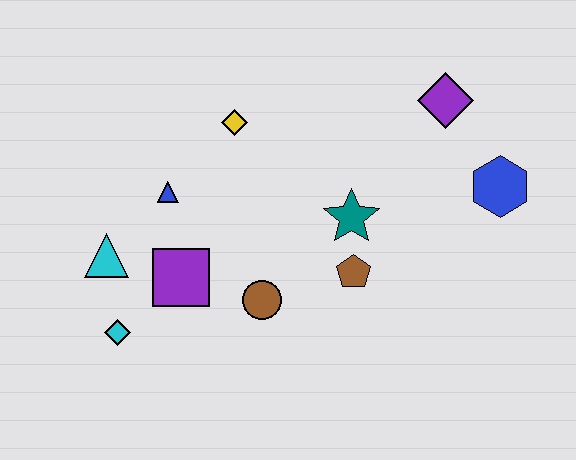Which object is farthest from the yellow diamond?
The blue hexagon is farthest from the yellow diamond.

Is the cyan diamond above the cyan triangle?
No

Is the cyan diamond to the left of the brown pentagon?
Yes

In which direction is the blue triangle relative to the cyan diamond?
The blue triangle is above the cyan diamond.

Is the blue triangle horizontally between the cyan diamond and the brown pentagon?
Yes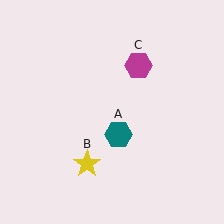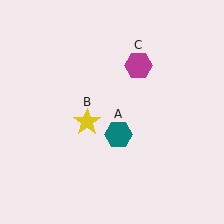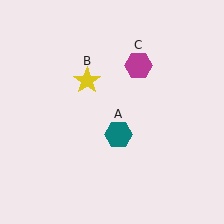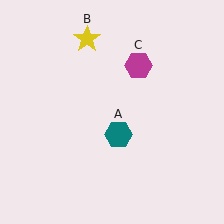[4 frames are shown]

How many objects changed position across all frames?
1 object changed position: yellow star (object B).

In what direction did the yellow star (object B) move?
The yellow star (object B) moved up.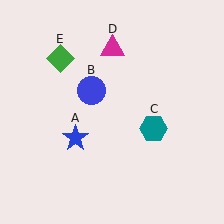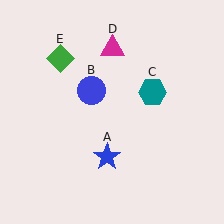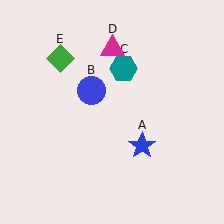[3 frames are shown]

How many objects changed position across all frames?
2 objects changed position: blue star (object A), teal hexagon (object C).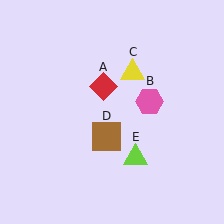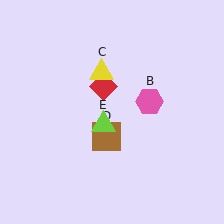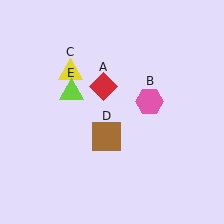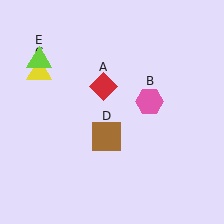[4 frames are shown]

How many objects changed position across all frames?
2 objects changed position: yellow triangle (object C), lime triangle (object E).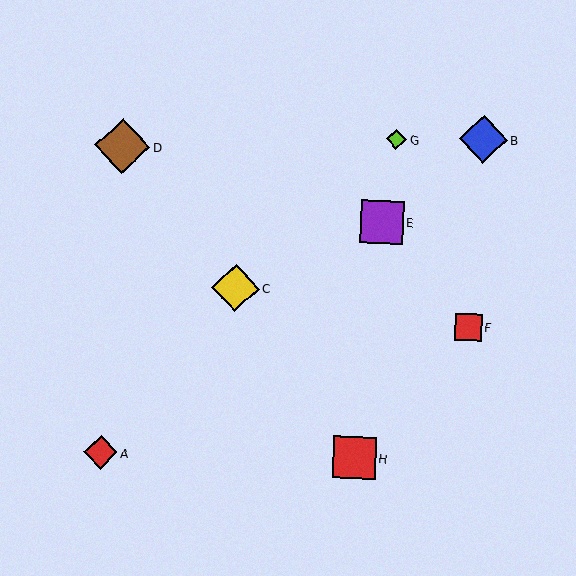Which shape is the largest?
The brown diamond (labeled D) is the largest.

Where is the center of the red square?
The center of the red square is at (468, 327).